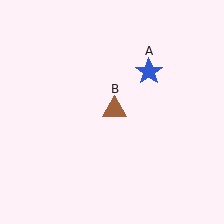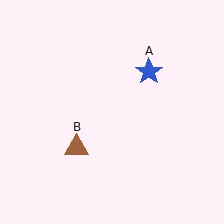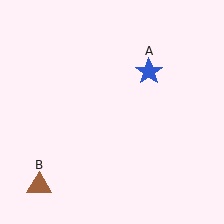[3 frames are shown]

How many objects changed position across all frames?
1 object changed position: brown triangle (object B).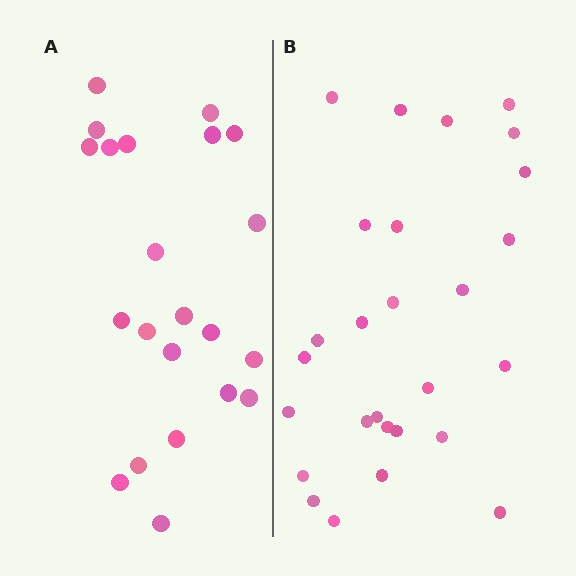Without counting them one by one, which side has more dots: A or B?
Region B (the right region) has more dots.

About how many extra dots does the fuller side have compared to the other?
Region B has about 5 more dots than region A.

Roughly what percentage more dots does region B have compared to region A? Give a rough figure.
About 25% more.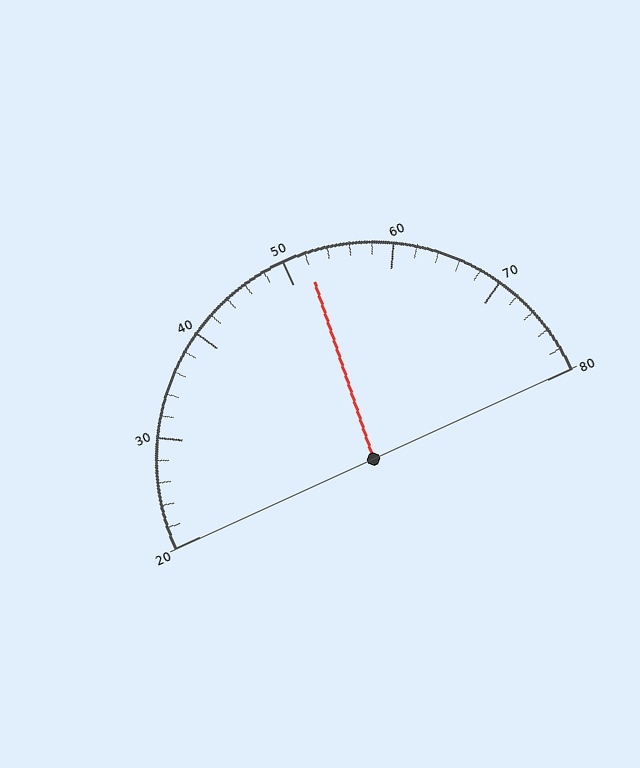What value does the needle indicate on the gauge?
The needle indicates approximately 52.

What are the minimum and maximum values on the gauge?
The gauge ranges from 20 to 80.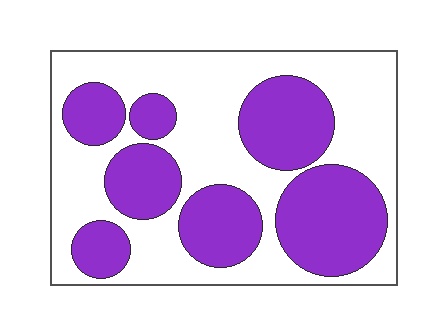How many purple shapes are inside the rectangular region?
7.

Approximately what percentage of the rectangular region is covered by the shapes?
Approximately 45%.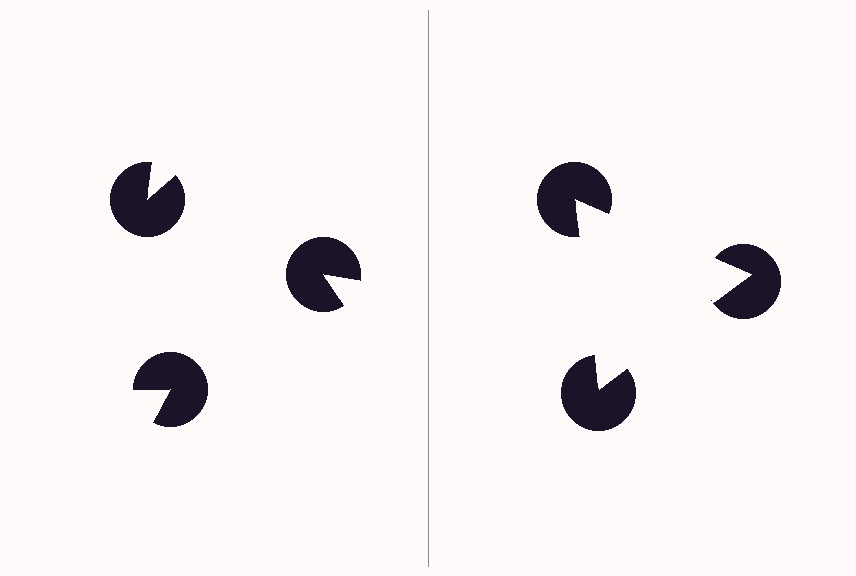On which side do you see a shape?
An illusory triangle appears on the right side. On the left side the wedge cuts are rotated, so no coherent shape forms.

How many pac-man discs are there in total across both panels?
6 — 3 on each side.